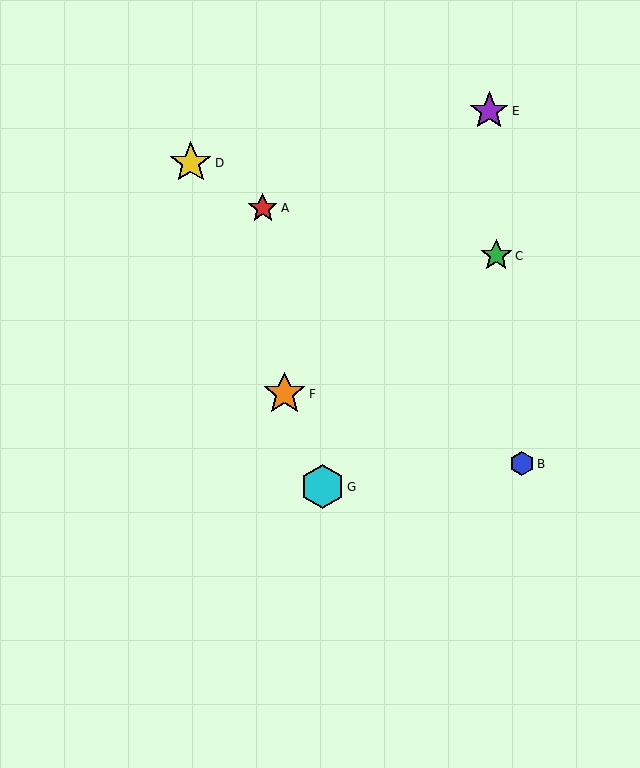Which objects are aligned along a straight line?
Objects D, F, G are aligned along a straight line.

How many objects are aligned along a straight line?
3 objects (D, F, G) are aligned along a straight line.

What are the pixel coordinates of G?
Object G is at (322, 487).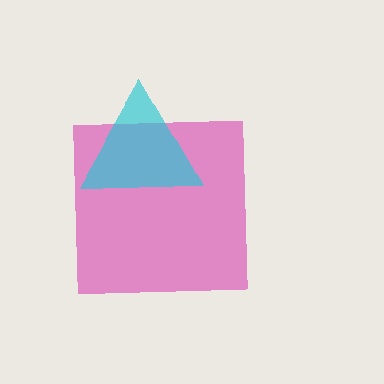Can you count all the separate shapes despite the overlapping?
Yes, there are 2 separate shapes.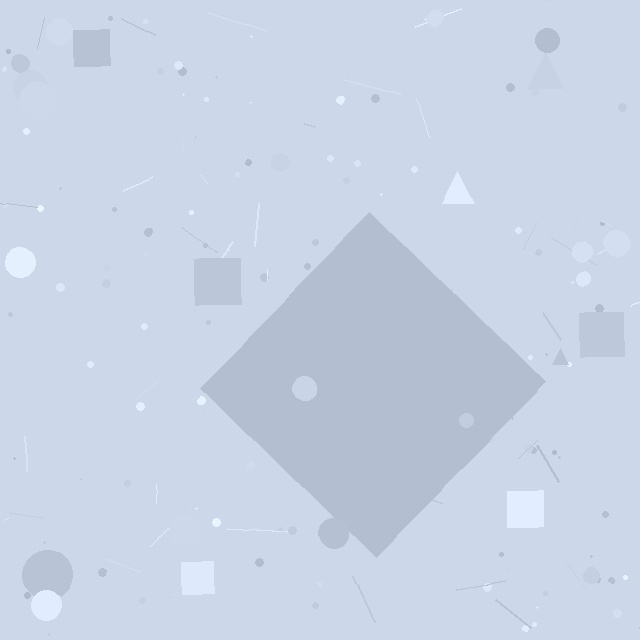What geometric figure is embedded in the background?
A diamond is embedded in the background.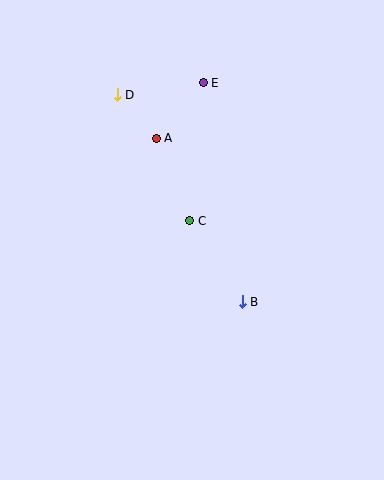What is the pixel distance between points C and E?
The distance between C and E is 139 pixels.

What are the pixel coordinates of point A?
Point A is at (156, 138).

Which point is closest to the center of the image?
Point C at (190, 221) is closest to the center.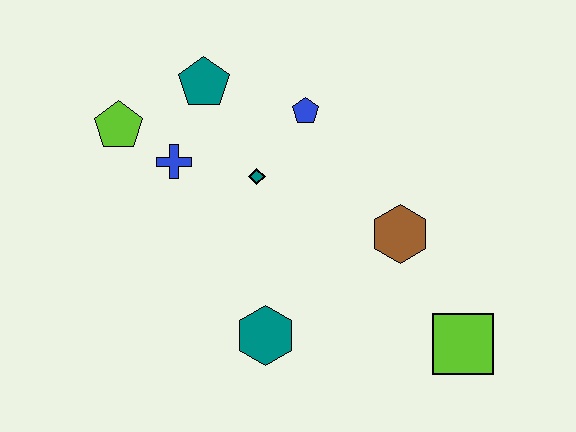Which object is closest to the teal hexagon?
The teal diamond is closest to the teal hexagon.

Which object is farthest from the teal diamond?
The lime square is farthest from the teal diamond.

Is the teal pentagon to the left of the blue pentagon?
Yes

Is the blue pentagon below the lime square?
No